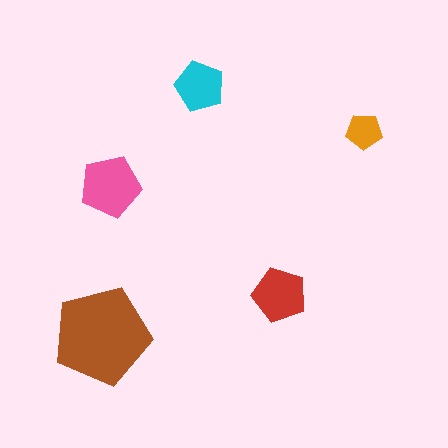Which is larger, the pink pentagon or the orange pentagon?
The pink one.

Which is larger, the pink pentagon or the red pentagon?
The pink one.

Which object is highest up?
The cyan pentagon is topmost.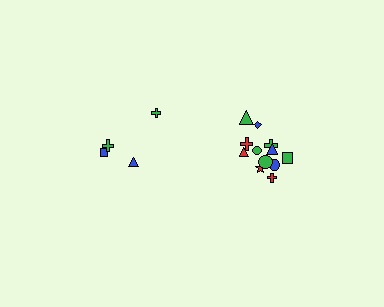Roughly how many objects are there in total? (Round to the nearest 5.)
Roughly 15 objects in total.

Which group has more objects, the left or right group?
The right group.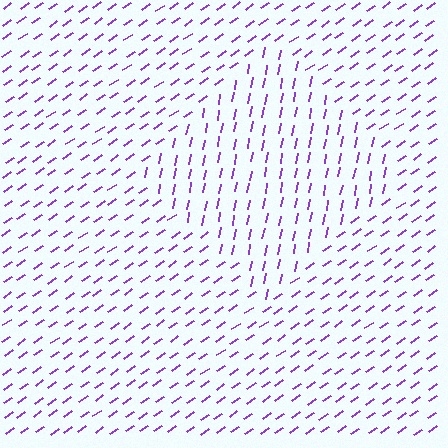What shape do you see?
I see a diamond.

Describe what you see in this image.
The image is filled with small purple line segments. A diamond region in the image has lines oriented differently from the surrounding lines, creating a visible texture boundary.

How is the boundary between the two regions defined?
The boundary is defined purely by a change in line orientation (approximately 45 degrees difference). All lines are the same color and thickness.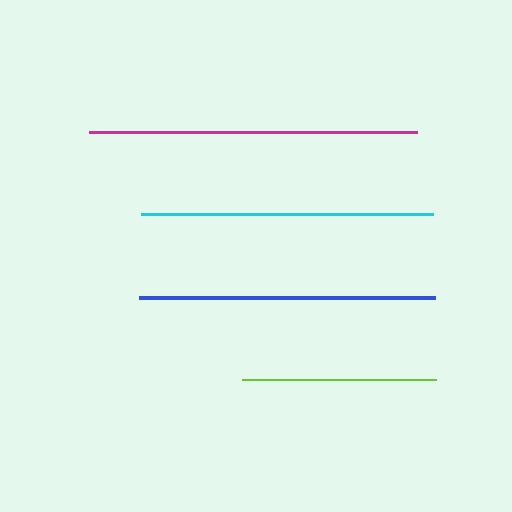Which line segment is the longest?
The magenta line is the longest at approximately 328 pixels.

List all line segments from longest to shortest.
From longest to shortest: magenta, blue, cyan, lime.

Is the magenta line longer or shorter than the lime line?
The magenta line is longer than the lime line.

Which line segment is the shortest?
The lime line is the shortest at approximately 194 pixels.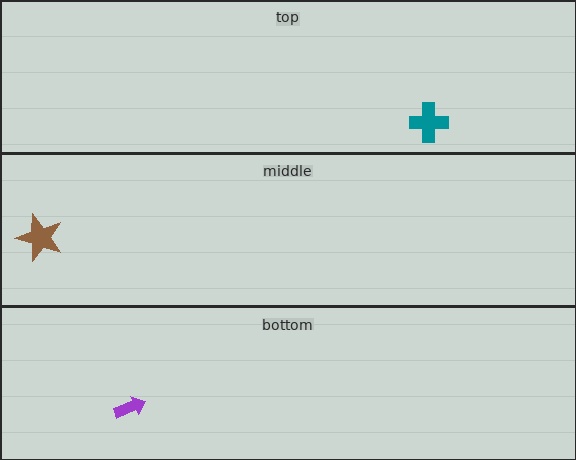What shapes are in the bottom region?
The purple arrow.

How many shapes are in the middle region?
1.